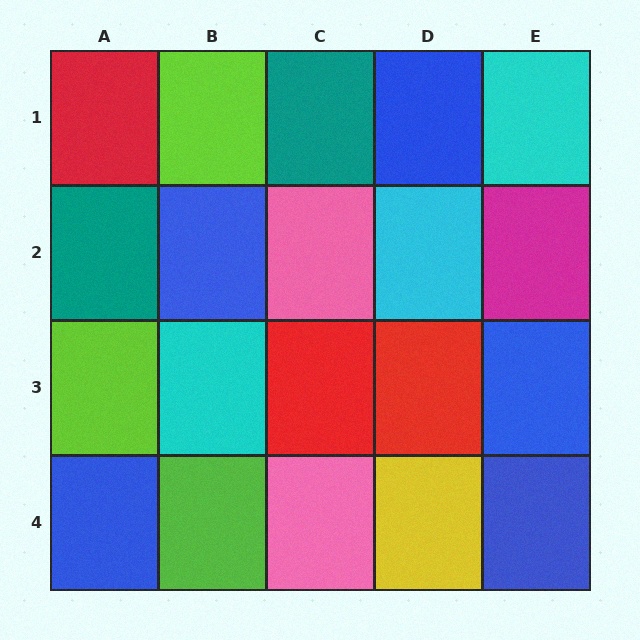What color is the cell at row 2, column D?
Cyan.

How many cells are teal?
2 cells are teal.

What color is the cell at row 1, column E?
Cyan.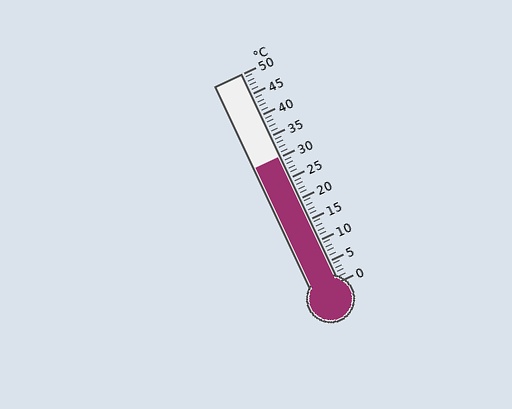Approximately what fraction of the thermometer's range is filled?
The thermometer is filled to approximately 60% of its range.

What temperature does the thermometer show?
The thermometer shows approximately 30°C.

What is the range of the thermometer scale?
The thermometer scale ranges from 0°C to 50°C.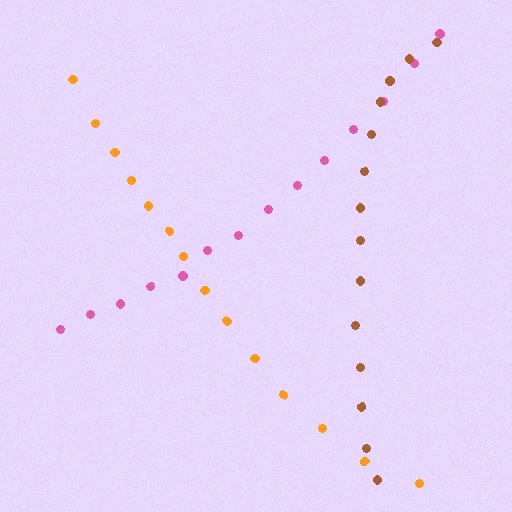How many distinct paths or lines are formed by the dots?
There are 3 distinct paths.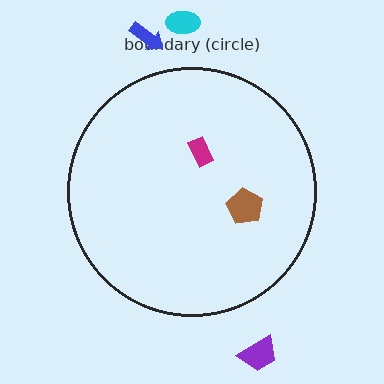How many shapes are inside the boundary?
2 inside, 3 outside.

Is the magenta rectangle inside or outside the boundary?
Inside.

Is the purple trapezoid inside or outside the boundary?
Outside.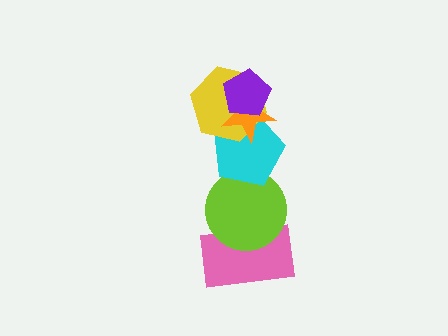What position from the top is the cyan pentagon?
The cyan pentagon is 4th from the top.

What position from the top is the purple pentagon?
The purple pentagon is 1st from the top.